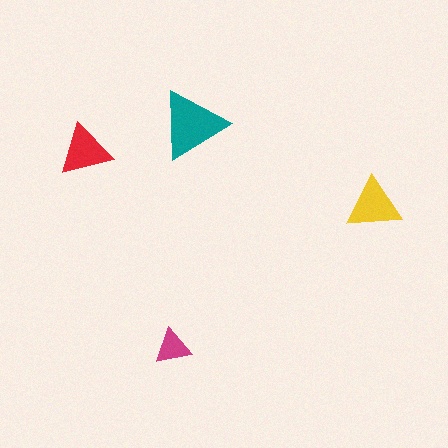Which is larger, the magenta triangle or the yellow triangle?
The yellow one.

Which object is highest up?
The teal triangle is topmost.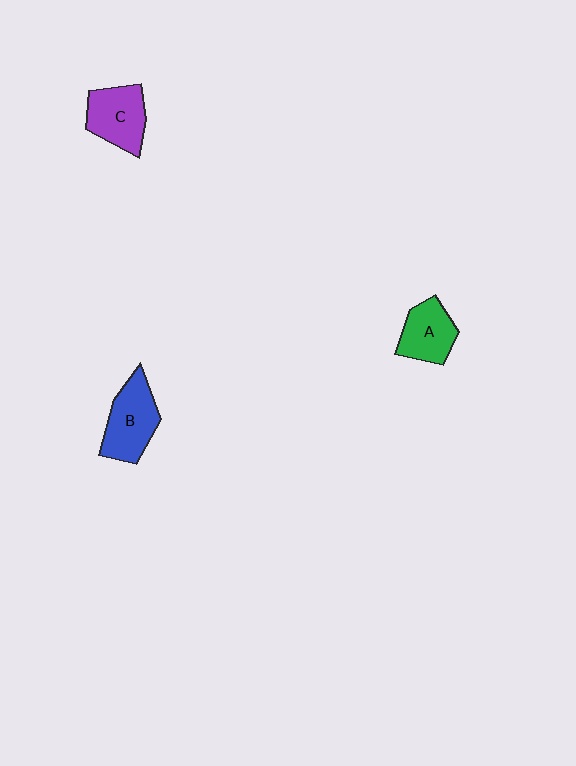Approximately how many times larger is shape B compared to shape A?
Approximately 1.3 times.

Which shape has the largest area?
Shape B (blue).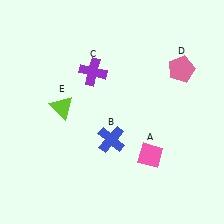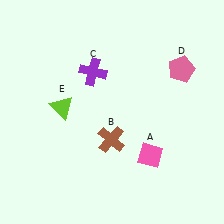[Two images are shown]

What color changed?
The cross (B) changed from blue in Image 1 to brown in Image 2.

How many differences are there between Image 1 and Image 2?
There is 1 difference between the two images.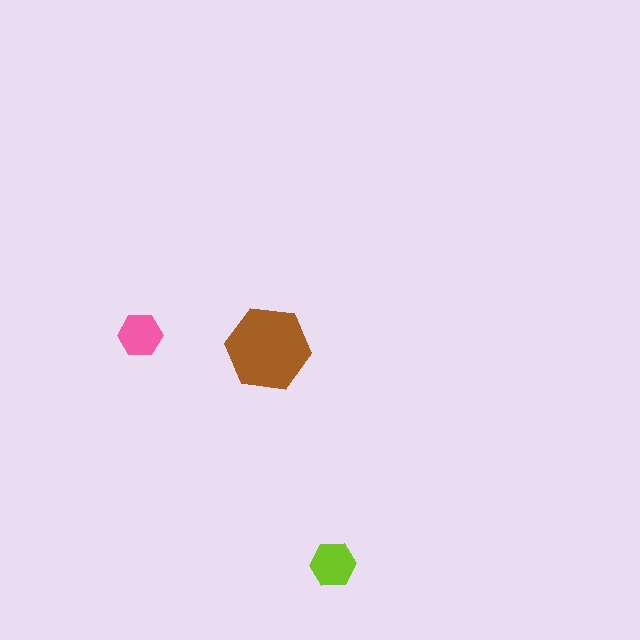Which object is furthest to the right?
The lime hexagon is rightmost.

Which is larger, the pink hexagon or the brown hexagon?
The brown one.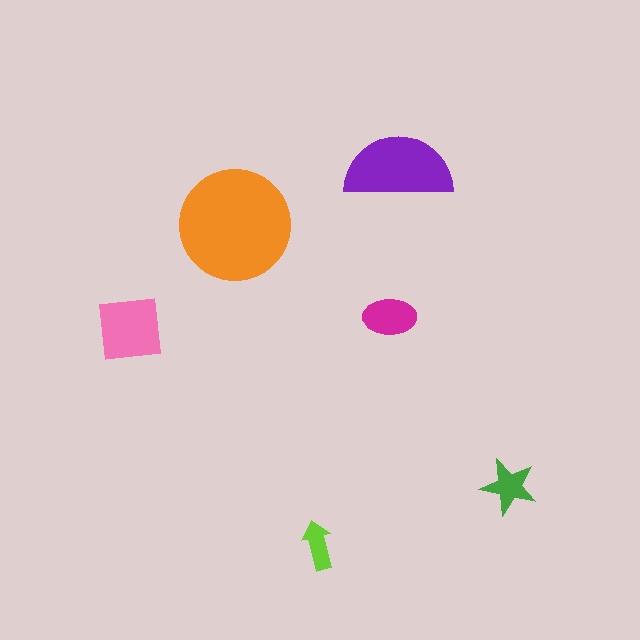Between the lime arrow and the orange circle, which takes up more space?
The orange circle.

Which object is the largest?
The orange circle.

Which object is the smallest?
The lime arrow.